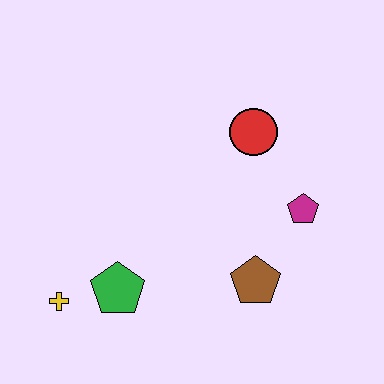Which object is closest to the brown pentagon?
The magenta pentagon is closest to the brown pentagon.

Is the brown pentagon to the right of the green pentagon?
Yes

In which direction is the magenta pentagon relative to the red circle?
The magenta pentagon is below the red circle.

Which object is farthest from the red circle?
The yellow cross is farthest from the red circle.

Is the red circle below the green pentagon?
No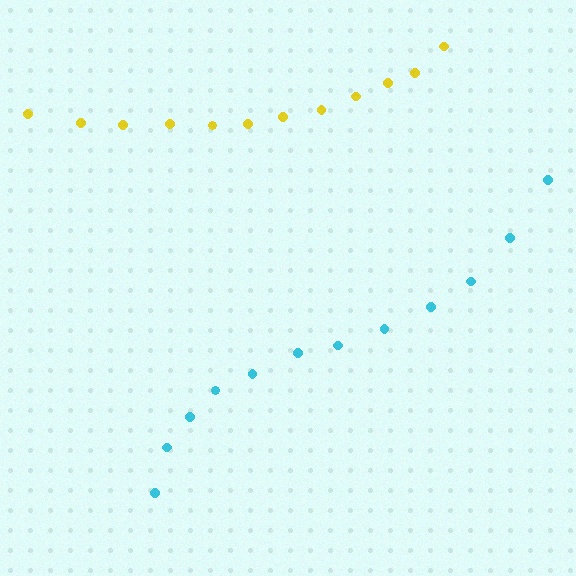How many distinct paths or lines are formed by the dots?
There are 2 distinct paths.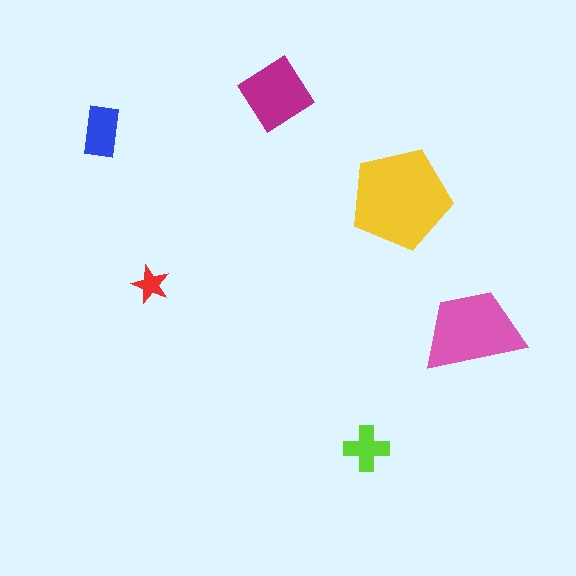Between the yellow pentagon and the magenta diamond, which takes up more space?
The yellow pentagon.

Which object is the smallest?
The red star.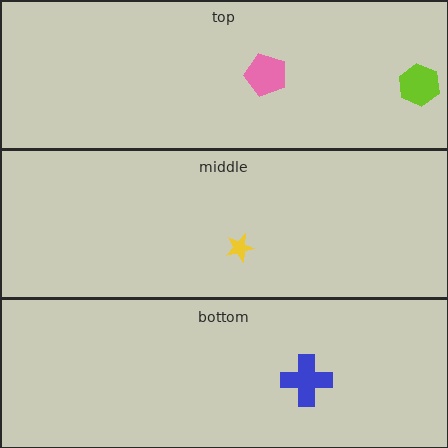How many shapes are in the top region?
2.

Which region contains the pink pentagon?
The top region.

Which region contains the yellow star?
The middle region.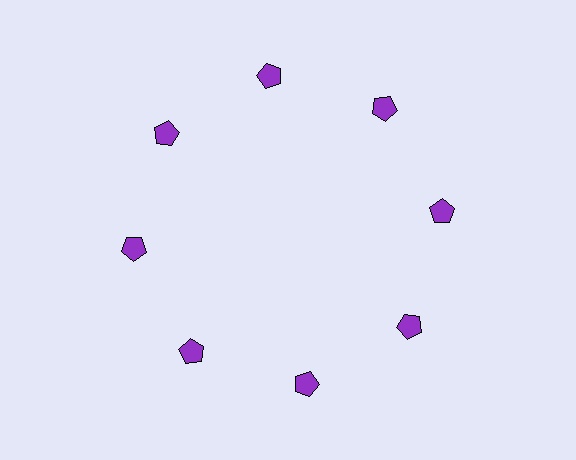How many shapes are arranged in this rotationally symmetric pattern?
There are 8 shapes, arranged in 8 groups of 1.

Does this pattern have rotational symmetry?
Yes, this pattern has 8-fold rotational symmetry. It looks the same after rotating 45 degrees around the center.